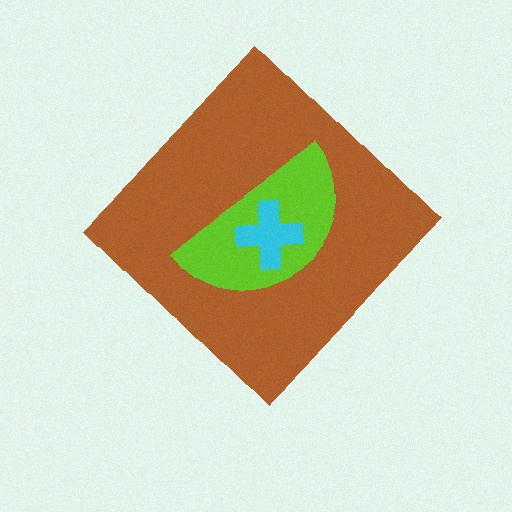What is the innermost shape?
The cyan cross.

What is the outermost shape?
The brown diamond.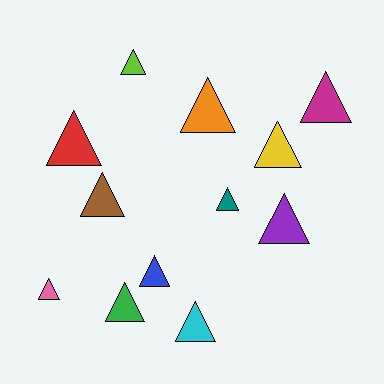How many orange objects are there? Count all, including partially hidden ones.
There is 1 orange object.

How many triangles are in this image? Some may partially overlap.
There are 12 triangles.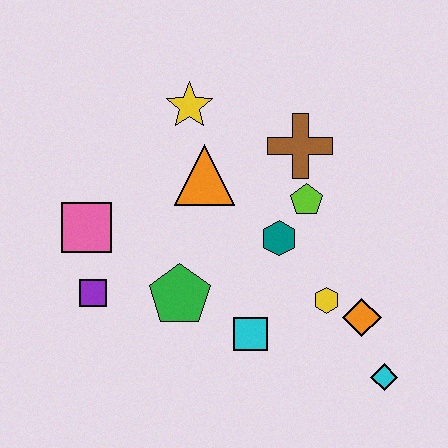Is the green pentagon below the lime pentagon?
Yes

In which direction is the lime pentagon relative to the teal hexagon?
The lime pentagon is above the teal hexagon.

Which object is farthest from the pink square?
The cyan diamond is farthest from the pink square.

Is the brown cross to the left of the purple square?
No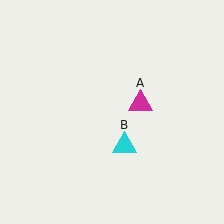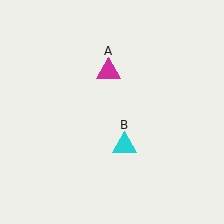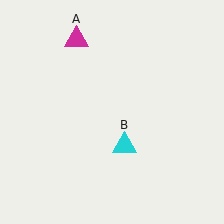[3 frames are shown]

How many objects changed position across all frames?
1 object changed position: magenta triangle (object A).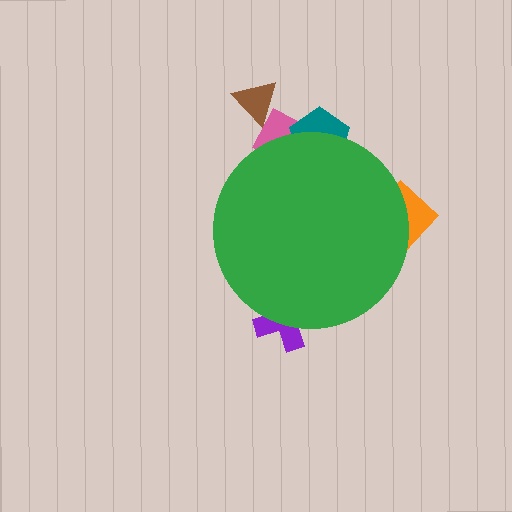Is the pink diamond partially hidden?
Yes, the pink diamond is partially hidden behind the green circle.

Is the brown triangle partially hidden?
No, the brown triangle is fully visible.